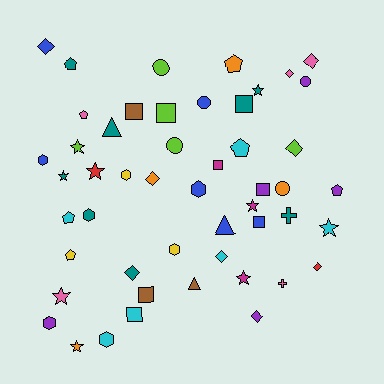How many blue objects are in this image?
There are 6 blue objects.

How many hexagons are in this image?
There are 7 hexagons.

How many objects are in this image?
There are 50 objects.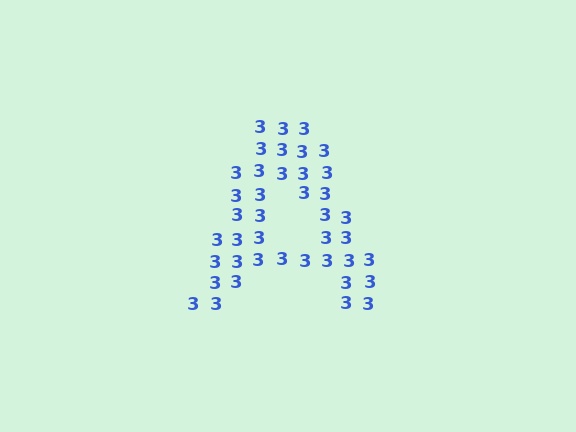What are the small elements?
The small elements are digit 3's.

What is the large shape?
The large shape is the letter A.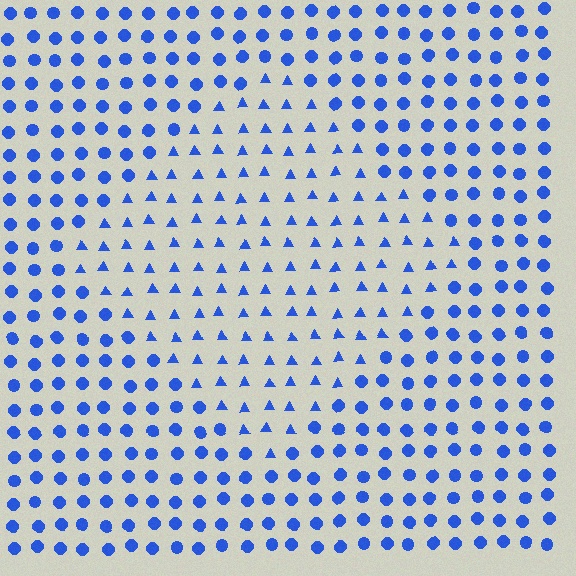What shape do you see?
I see a diamond.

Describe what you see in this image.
The image is filled with small blue elements arranged in a uniform grid. A diamond-shaped region contains triangles, while the surrounding area contains circles. The boundary is defined purely by the change in element shape.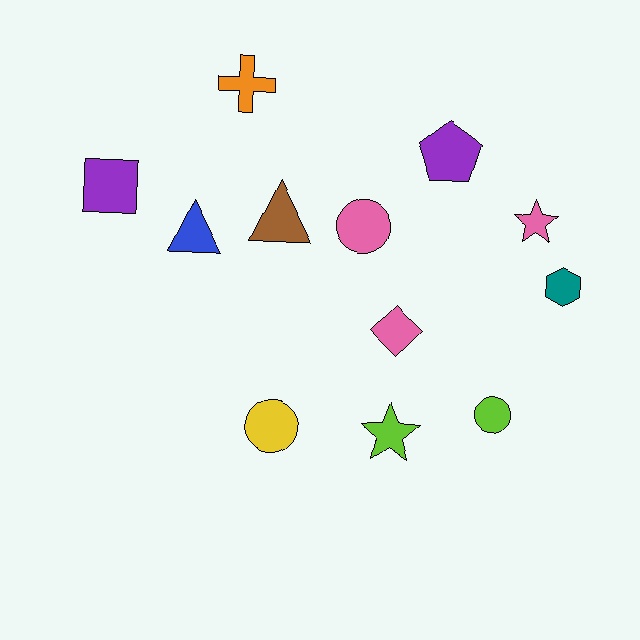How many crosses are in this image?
There is 1 cross.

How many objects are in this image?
There are 12 objects.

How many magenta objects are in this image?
There are no magenta objects.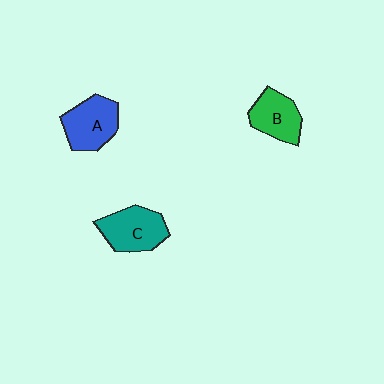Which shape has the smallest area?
Shape B (green).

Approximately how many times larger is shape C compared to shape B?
Approximately 1.2 times.